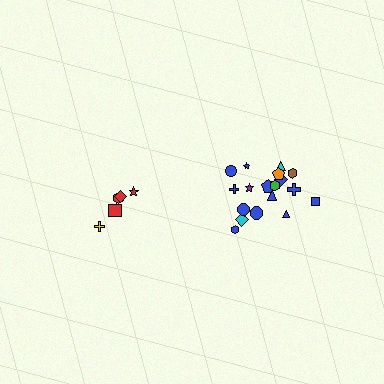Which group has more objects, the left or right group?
The right group.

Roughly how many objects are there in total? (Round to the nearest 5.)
Roughly 25 objects in total.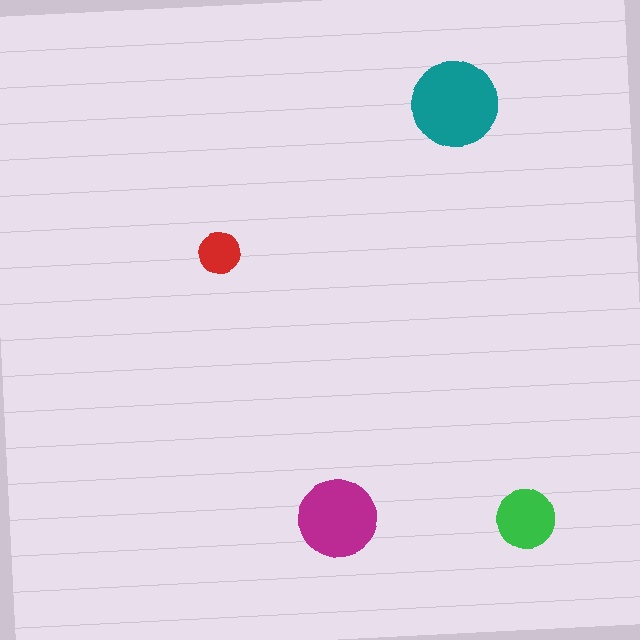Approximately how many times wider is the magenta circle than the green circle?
About 1.5 times wider.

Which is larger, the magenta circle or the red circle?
The magenta one.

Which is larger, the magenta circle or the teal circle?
The teal one.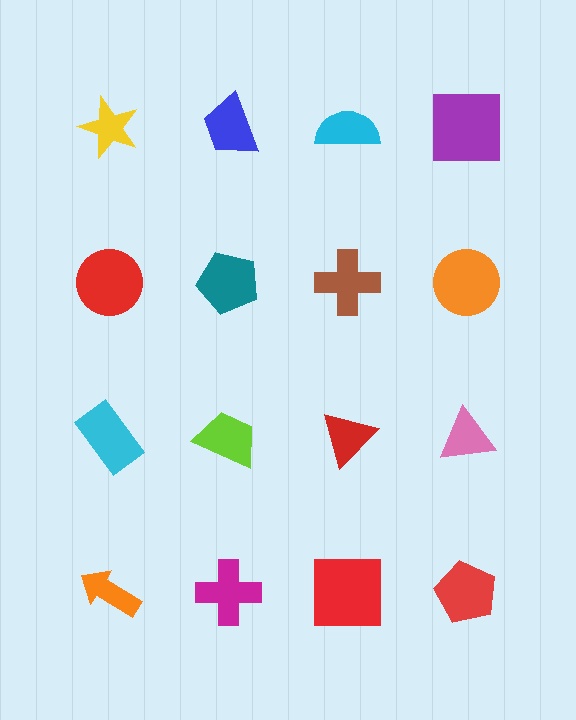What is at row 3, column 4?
A pink triangle.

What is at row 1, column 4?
A purple square.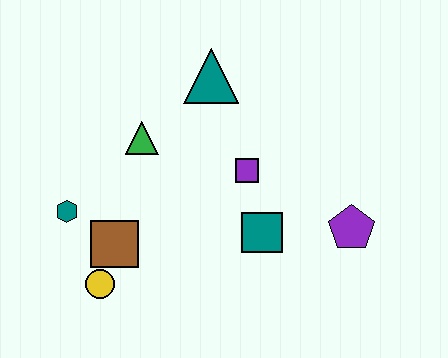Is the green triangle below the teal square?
No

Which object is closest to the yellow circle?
The brown square is closest to the yellow circle.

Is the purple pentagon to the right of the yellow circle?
Yes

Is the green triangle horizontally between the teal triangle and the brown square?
Yes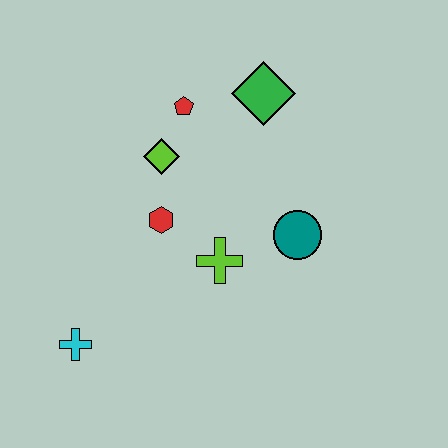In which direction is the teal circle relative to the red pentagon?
The teal circle is below the red pentagon.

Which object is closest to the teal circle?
The lime cross is closest to the teal circle.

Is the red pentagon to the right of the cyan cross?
Yes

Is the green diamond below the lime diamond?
No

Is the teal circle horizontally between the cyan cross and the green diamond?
No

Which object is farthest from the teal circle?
The cyan cross is farthest from the teal circle.